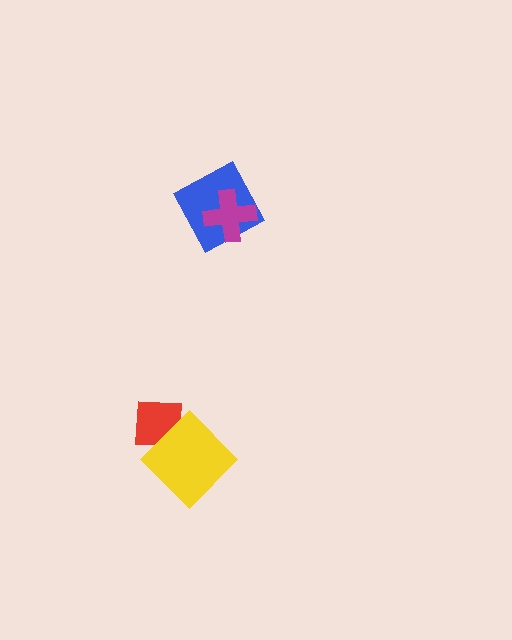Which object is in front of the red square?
The yellow diamond is in front of the red square.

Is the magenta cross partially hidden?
No, no other shape covers it.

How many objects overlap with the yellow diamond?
1 object overlaps with the yellow diamond.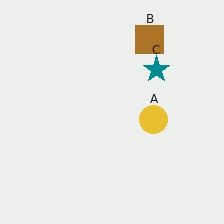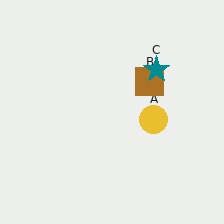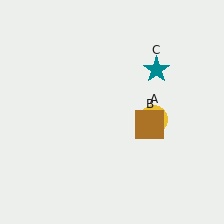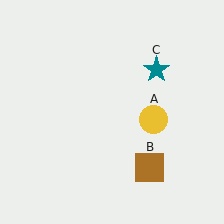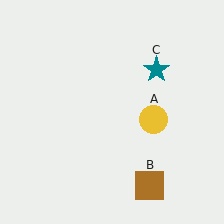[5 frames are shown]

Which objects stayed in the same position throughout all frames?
Yellow circle (object A) and teal star (object C) remained stationary.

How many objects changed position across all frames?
1 object changed position: brown square (object B).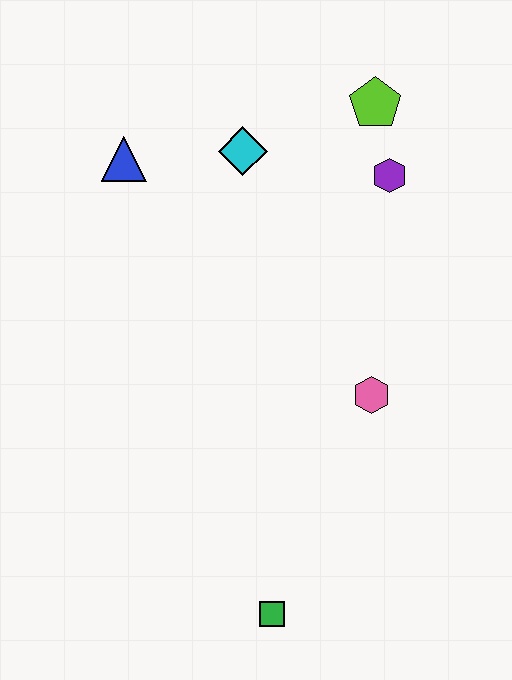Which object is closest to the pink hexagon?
The purple hexagon is closest to the pink hexagon.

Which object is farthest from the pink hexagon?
The blue triangle is farthest from the pink hexagon.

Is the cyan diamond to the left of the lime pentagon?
Yes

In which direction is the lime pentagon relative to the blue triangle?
The lime pentagon is to the right of the blue triangle.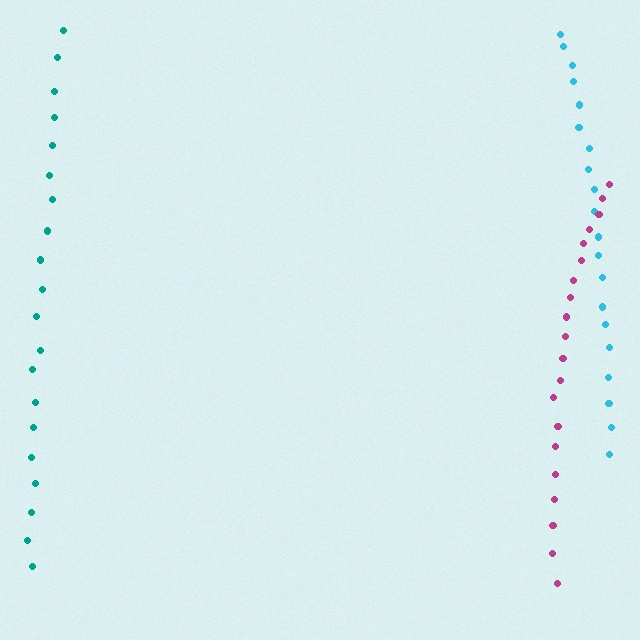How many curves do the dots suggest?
There are 3 distinct paths.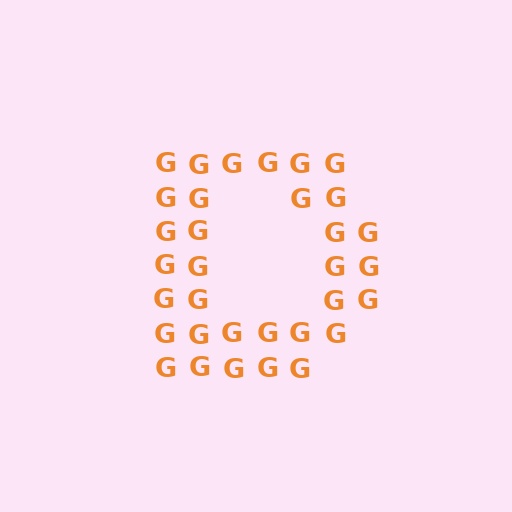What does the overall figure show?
The overall figure shows the letter D.